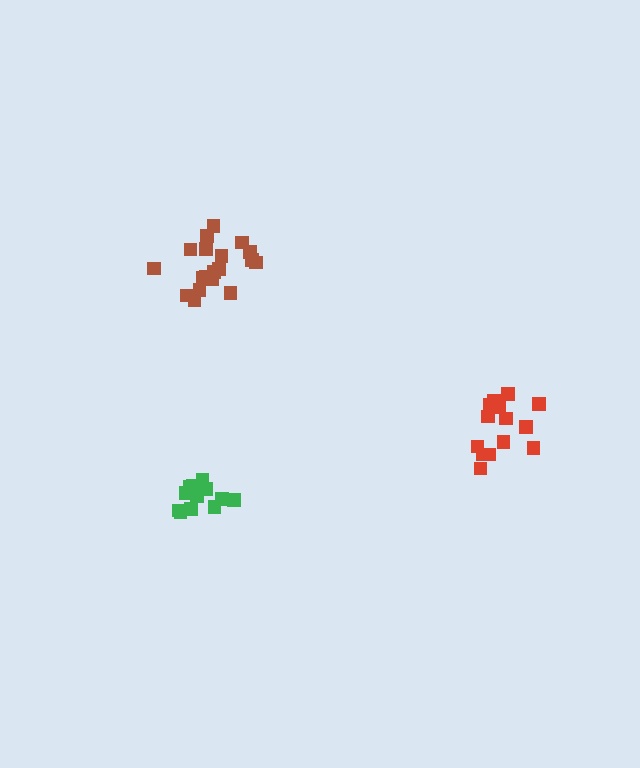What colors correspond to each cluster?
The clusters are colored: green, red, brown.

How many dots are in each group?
Group 1: 13 dots, Group 2: 14 dots, Group 3: 19 dots (46 total).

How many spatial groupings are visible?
There are 3 spatial groupings.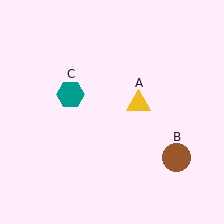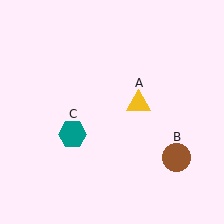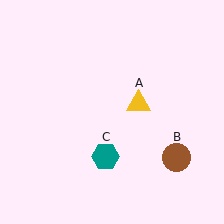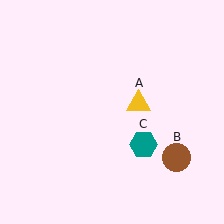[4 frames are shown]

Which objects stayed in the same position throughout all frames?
Yellow triangle (object A) and brown circle (object B) remained stationary.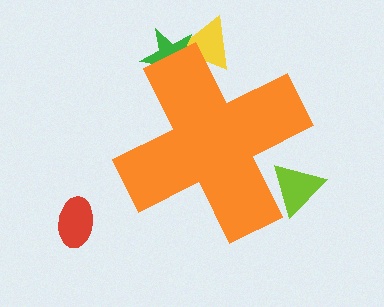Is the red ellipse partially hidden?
No, the red ellipse is fully visible.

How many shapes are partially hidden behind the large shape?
3 shapes are partially hidden.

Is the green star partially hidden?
Yes, the green star is partially hidden behind the orange cross.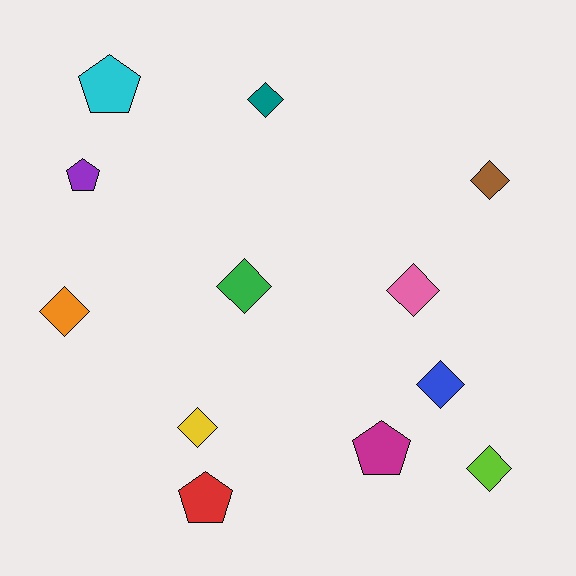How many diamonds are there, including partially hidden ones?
There are 8 diamonds.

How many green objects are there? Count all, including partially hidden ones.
There is 1 green object.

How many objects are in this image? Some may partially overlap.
There are 12 objects.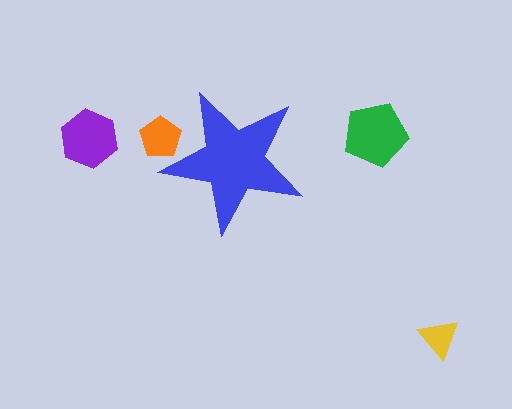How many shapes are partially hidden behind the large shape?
1 shape is partially hidden.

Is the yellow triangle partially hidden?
No, the yellow triangle is fully visible.